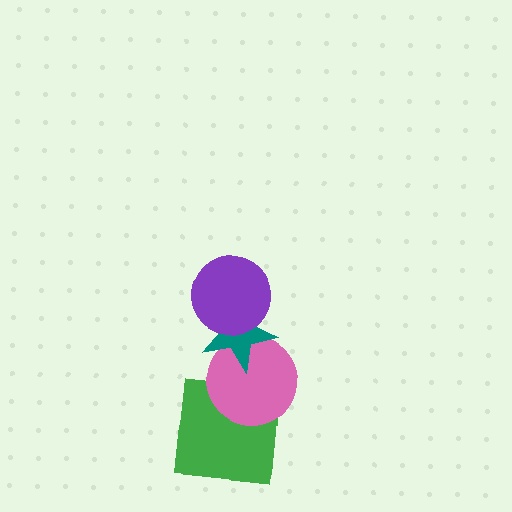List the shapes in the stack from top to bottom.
From top to bottom: the purple circle, the teal star, the pink circle, the green square.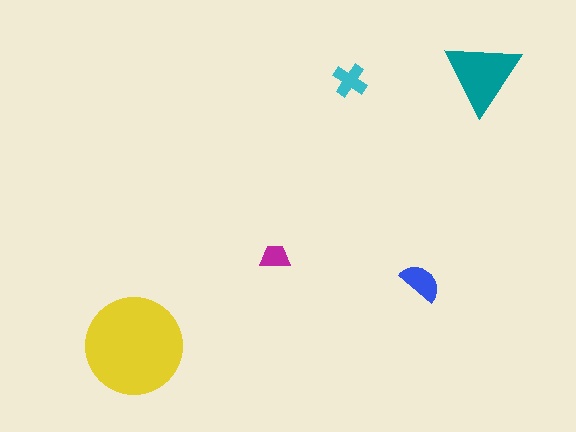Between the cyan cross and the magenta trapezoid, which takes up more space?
The cyan cross.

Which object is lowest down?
The yellow circle is bottommost.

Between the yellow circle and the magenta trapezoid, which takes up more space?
The yellow circle.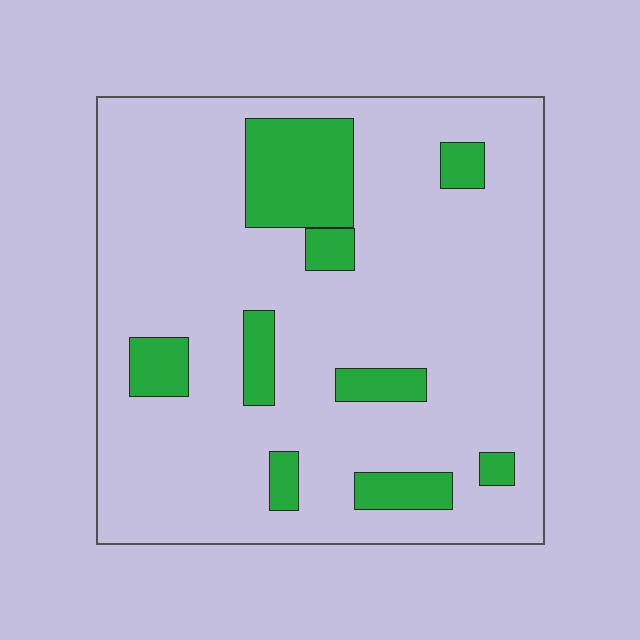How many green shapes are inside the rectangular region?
9.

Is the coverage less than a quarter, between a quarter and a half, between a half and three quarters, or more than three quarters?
Less than a quarter.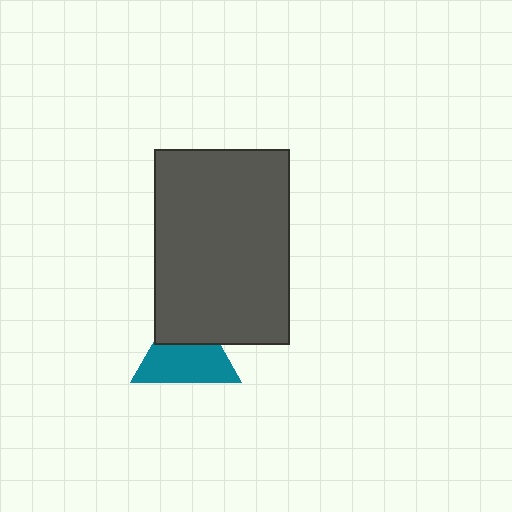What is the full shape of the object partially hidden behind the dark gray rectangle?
The partially hidden object is a teal triangle.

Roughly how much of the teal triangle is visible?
About half of it is visible (roughly 62%).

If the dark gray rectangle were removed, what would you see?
You would see the complete teal triangle.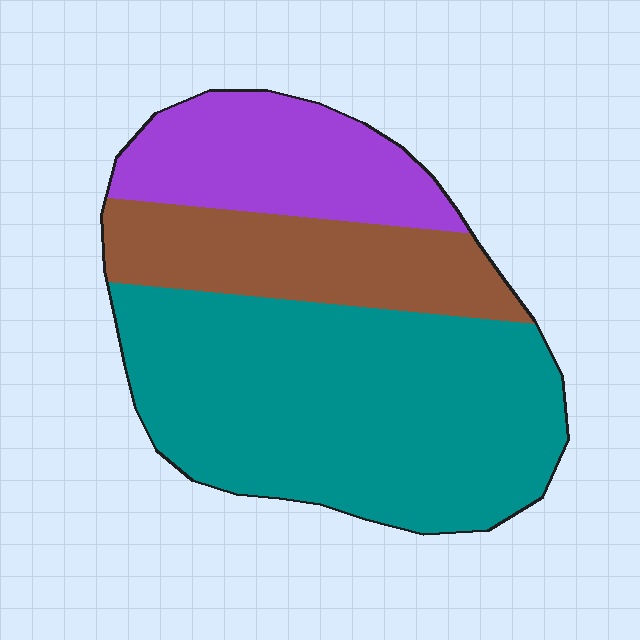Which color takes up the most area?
Teal, at roughly 55%.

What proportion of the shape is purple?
Purple takes up about one fifth (1/5) of the shape.